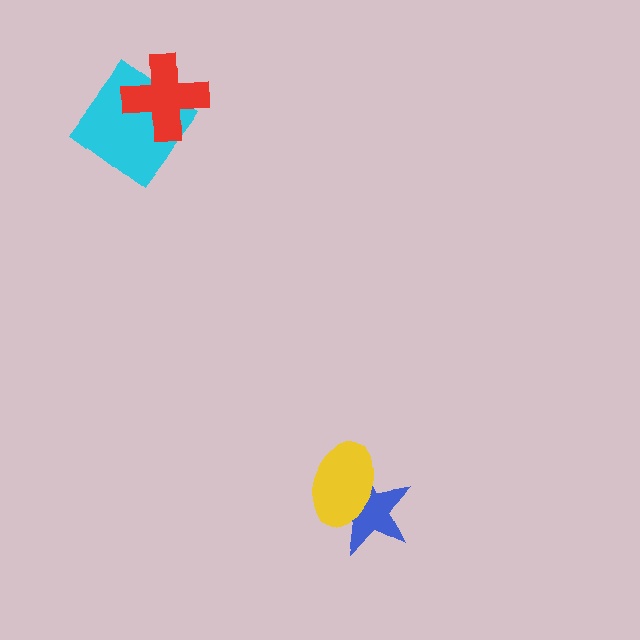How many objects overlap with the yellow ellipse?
1 object overlaps with the yellow ellipse.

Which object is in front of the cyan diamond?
The red cross is in front of the cyan diamond.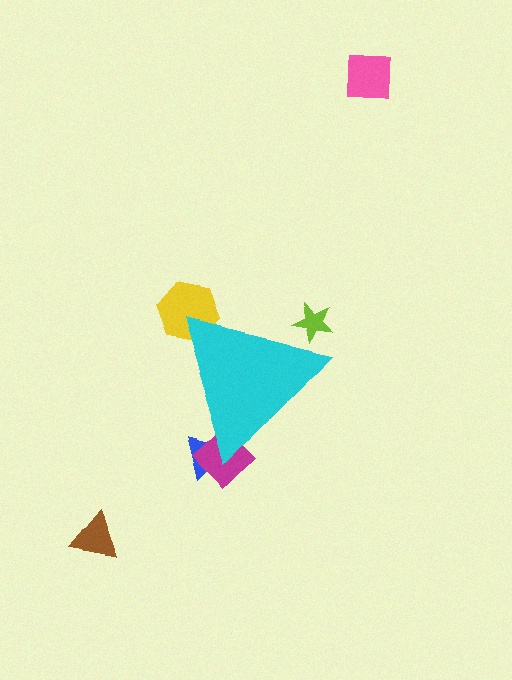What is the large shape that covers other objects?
A cyan triangle.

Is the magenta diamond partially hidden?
Yes, the magenta diamond is partially hidden behind the cyan triangle.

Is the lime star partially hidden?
Yes, the lime star is partially hidden behind the cyan triangle.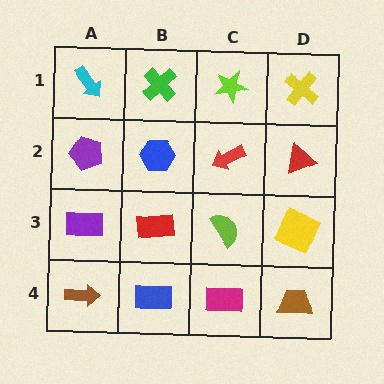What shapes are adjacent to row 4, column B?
A red rectangle (row 3, column B), a brown arrow (row 4, column A), a magenta rectangle (row 4, column C).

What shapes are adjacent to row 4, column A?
A purple rectangle (row 3, column A), a blue rectangle (row 4, column B).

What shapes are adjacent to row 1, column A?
A purple pentagon (row 2, column A), a green cross (row 1, column B).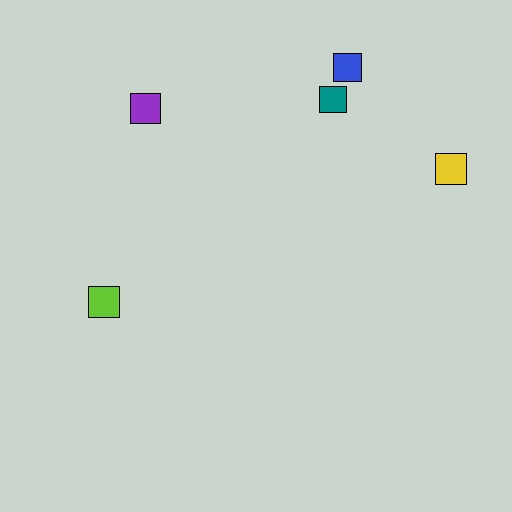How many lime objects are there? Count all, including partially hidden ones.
There is 1 lime object.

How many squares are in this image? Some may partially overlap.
There are 5 squares.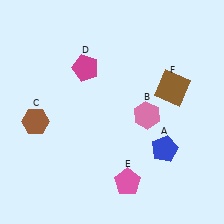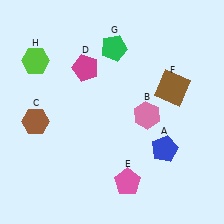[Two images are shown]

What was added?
A green pentagon (G), a lime hexagon (H) were added in Image 2.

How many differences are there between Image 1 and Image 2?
There are 2 differences between the two images.